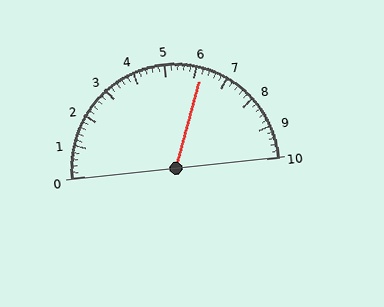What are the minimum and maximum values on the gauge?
The gauge ranges from 0 to 10.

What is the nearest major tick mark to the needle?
The nearest major tick mark is 6.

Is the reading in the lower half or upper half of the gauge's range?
The reading is in the upper half of the range (0 to 10).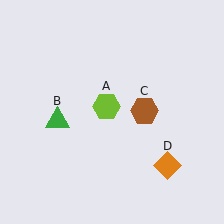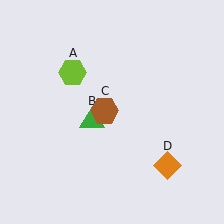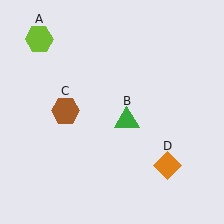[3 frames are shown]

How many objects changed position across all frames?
3 objects changed position: lime hexagon (object A), green triangle (object B), brown hexagon (object C).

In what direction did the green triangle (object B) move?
The green triangle (object B) moved right.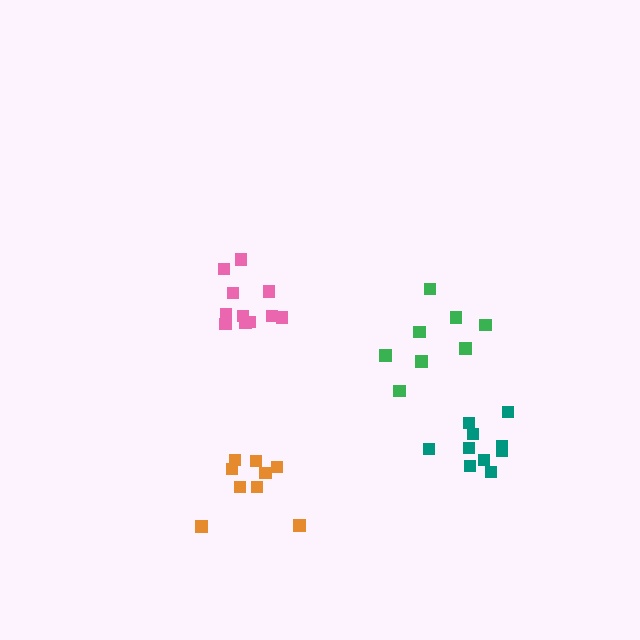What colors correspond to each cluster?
The clusters are colored: green, pink, orange, teal.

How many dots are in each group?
Group 1: 8 dots, Group 2: 11 dots, Group 3: 9 dots, Group 4: 10 dots (38 total).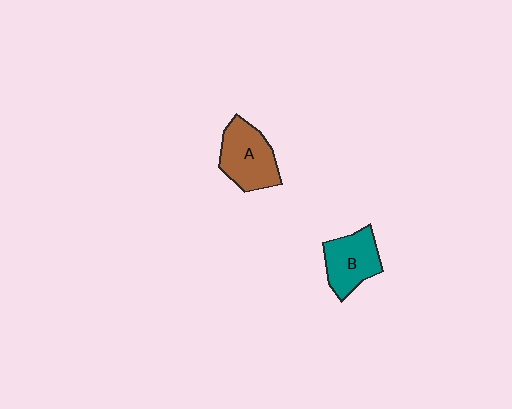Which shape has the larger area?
Shape A (brown).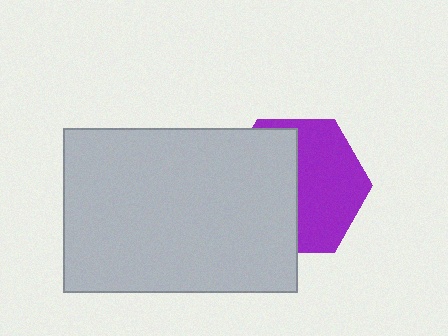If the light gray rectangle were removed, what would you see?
You would see the complete purple hexagon.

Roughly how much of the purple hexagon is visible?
About half of it is visible (roughly 51%).